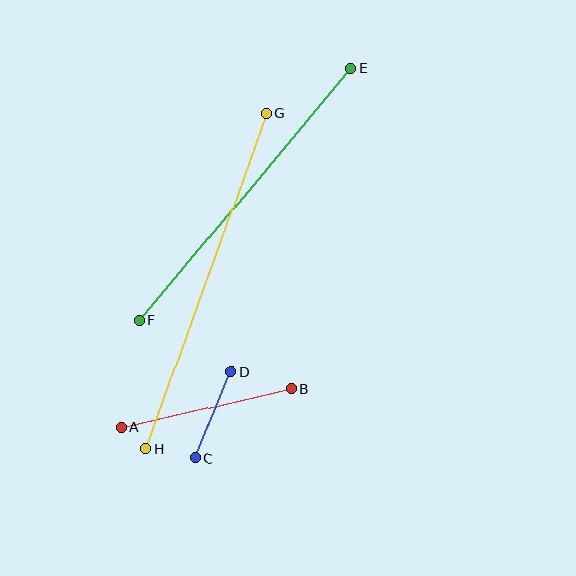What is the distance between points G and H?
The distance is approximately 357 pixels.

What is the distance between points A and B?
The distance is approximately 174 pixels.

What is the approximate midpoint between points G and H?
The midpoint is at approximately (206, 281) pixels.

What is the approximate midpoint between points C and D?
The midpoint is at approximately (213, 415) pixels.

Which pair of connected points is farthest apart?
Points G and H are farthest apart.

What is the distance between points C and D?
The distance is approximately 94 pixels.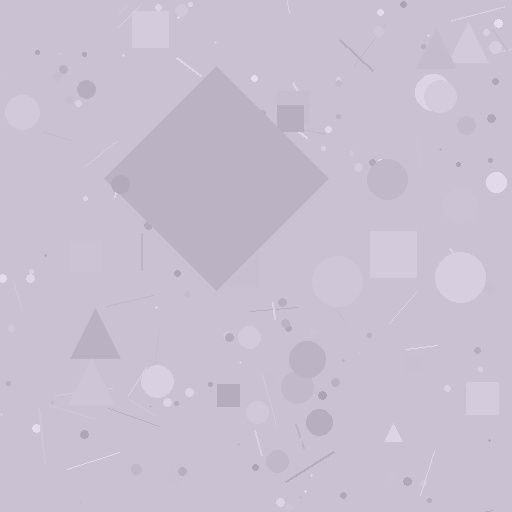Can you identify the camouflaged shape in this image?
The camouflaged shape is a diamond.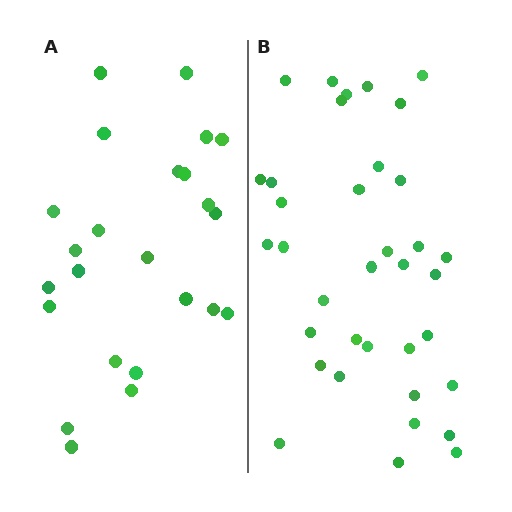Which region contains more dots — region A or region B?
Region B (the right region) has more dots.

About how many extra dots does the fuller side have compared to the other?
Region B has roughly 12 or so more dots than region A.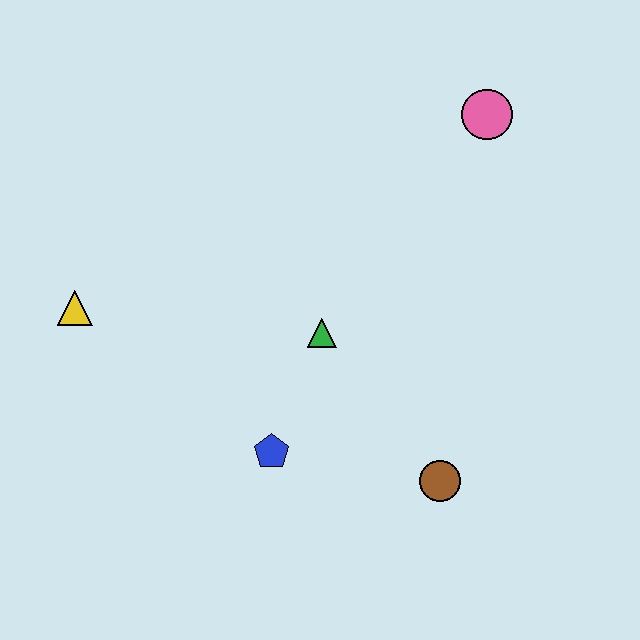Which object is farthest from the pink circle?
The yellow triangle is farthest from the pink circle.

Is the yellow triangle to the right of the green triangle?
No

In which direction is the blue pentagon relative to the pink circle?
The blue pentagon is below the pink circle.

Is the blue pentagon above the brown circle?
Yes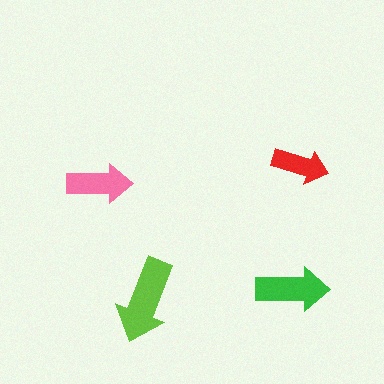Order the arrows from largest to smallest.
the lime one, the green one, the pink one, the red one.